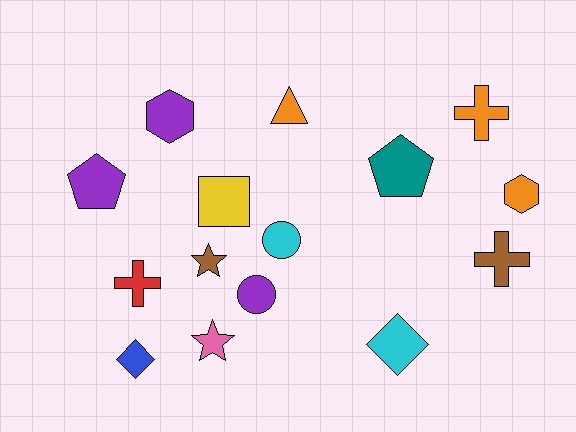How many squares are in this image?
There is 1 square.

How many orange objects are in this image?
There are 3 orange objects.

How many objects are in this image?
There are 15 objects.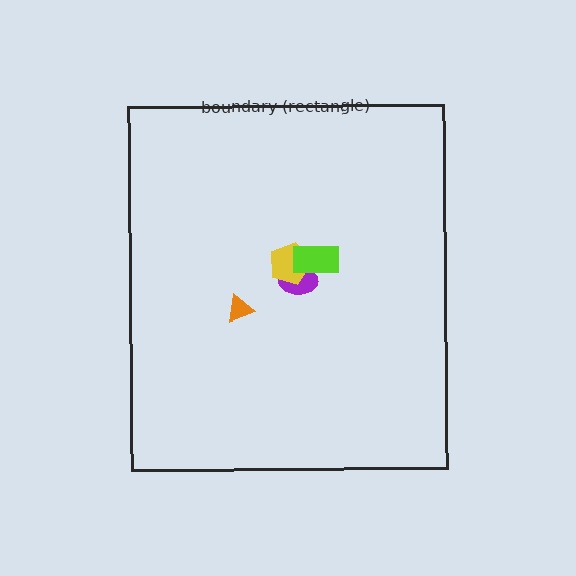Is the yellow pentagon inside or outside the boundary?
Inside.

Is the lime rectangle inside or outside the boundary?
Inside.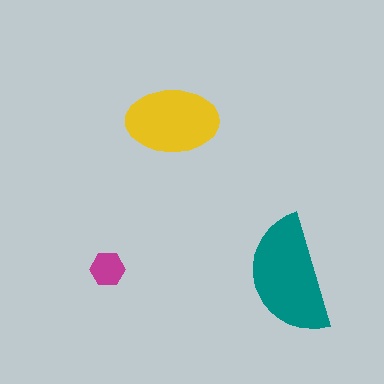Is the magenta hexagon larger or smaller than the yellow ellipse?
Smaller.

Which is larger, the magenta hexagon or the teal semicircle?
The teal semicircle.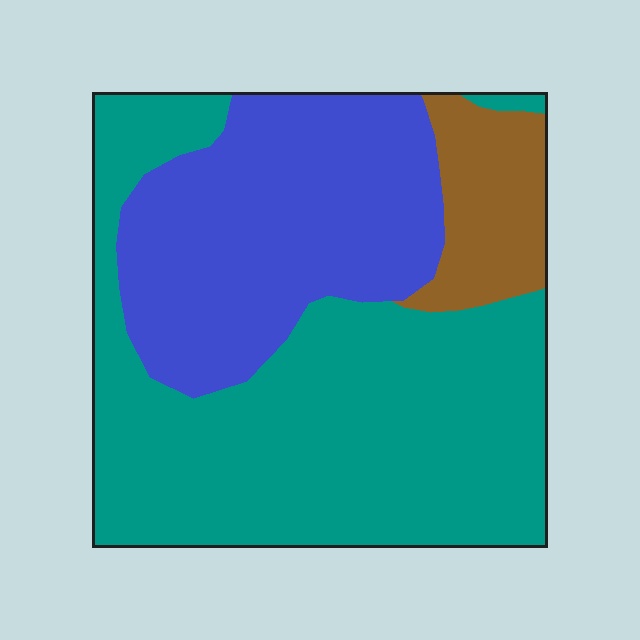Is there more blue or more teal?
Teal.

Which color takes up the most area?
Teal, at roughly 55%.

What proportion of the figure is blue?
Blue takes up about one third (1/3) of the figure.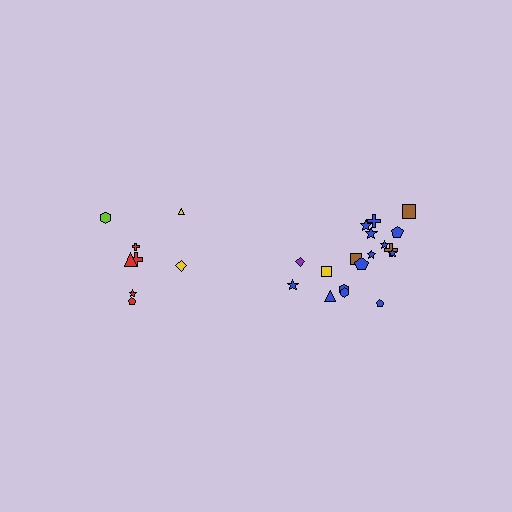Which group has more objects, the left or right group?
The right group.